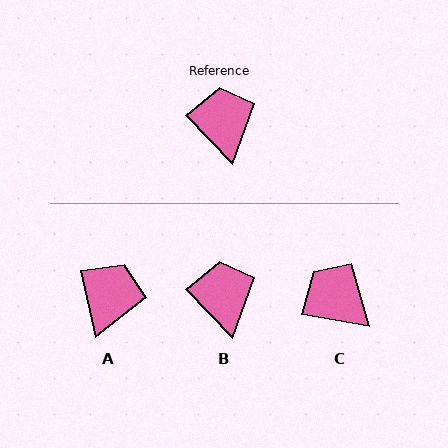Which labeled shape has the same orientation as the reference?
B.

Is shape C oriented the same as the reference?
No, it is off by about 36 degrees.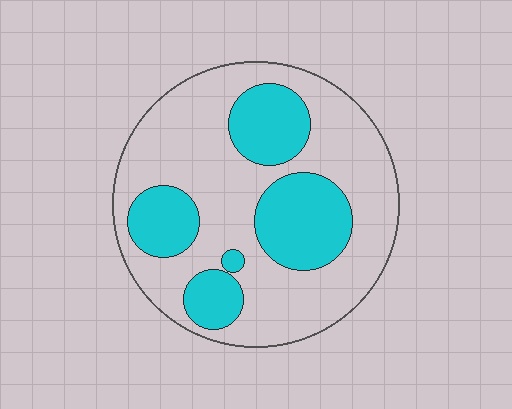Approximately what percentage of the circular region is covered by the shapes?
Approximately 30%.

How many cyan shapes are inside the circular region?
5.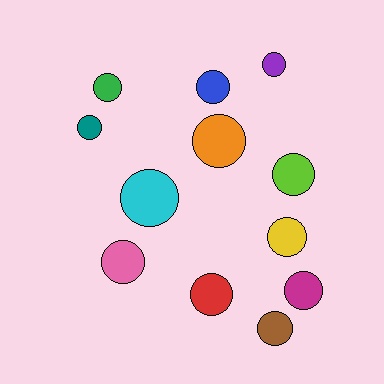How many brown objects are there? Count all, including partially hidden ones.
There is 1 brown object.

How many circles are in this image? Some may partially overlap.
There are 12 circles.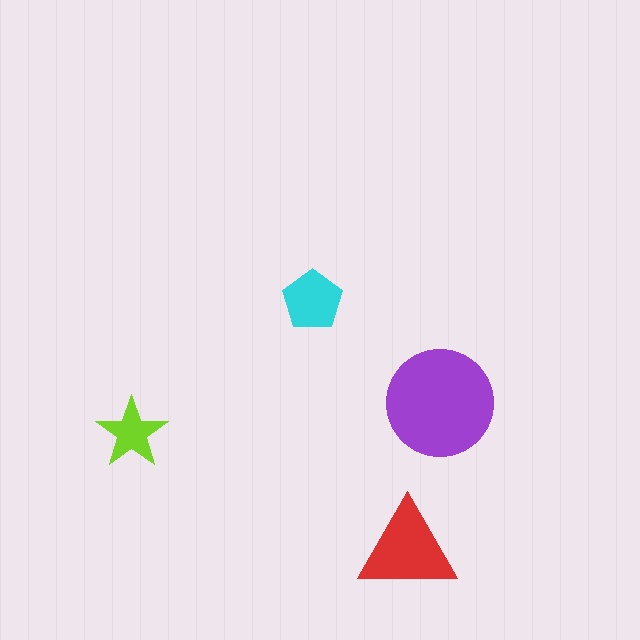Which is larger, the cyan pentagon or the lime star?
The cyan pentagon.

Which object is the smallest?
The lime star.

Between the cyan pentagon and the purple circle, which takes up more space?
The purple circle.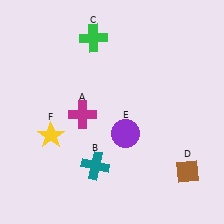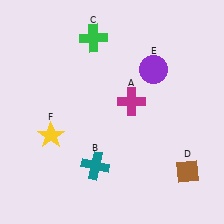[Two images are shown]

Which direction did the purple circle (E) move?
The purple circle (E) moved up.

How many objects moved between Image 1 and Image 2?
2 objects moved between the two images.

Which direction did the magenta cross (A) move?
The magenta cross (A) moved right.